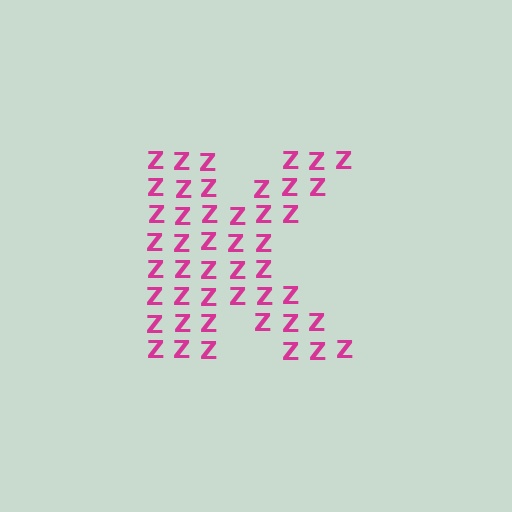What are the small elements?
The small elements are letter Z's.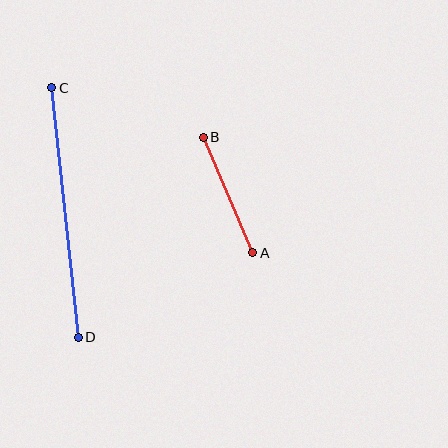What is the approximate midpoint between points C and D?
The midpoint is at approximately (65, 212) pixels.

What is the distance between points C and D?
The distance is approximately 251 pixels.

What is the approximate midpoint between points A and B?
The midpoint is at approximately (228, 195) pixels.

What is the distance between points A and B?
The distance is approximately 126 pixels.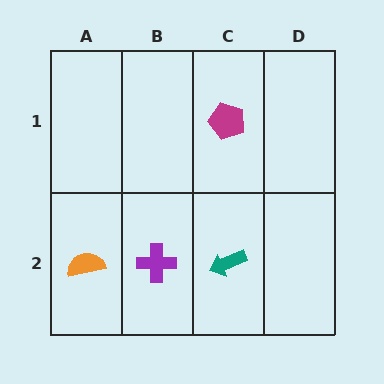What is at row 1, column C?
A magenta pentagon.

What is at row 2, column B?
A purple cross.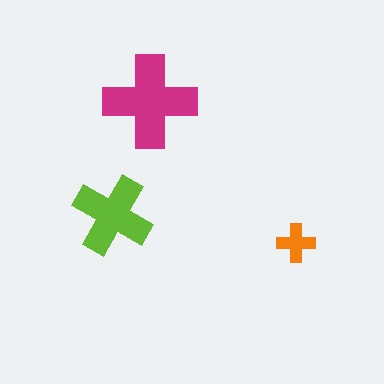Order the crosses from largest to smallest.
the magenta one, the lime one, the orange one.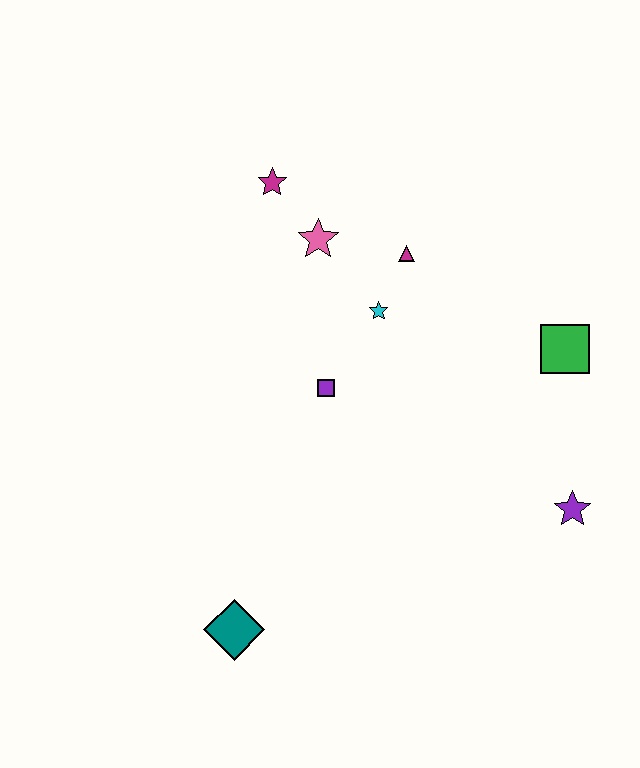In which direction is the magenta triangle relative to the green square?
The magenta triangle is to the left of the green square.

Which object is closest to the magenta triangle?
The cyan star is closest to the magenta triangle.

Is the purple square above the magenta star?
No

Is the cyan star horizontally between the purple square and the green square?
Yes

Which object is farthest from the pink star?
The teal diamond is farthest from the pink star.